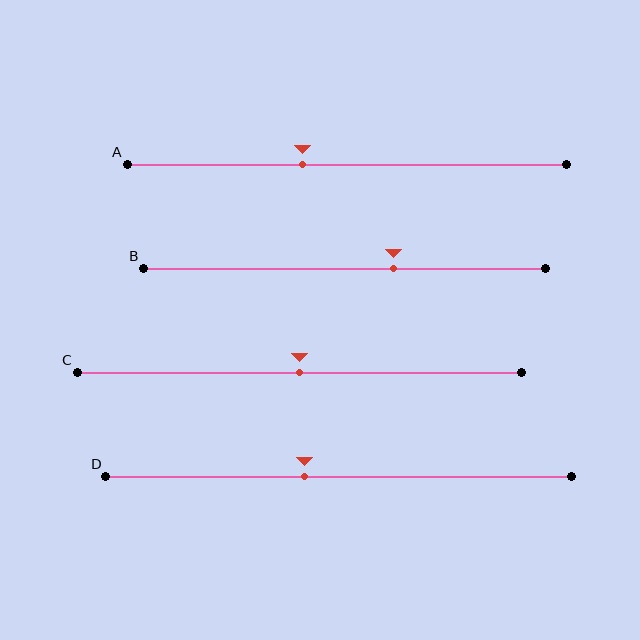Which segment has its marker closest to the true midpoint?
Segment C has its marker closest to the true midpoint.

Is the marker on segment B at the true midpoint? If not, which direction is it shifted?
No, the marker on segment B is shifted to the right by about 12% of the segment length.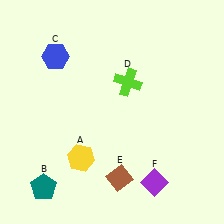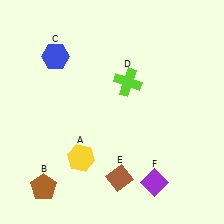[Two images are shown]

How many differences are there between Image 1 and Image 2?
There is 1 difference between the two images.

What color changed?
The pentagon (B) changed from teal in Image 1 to brown in Image 2.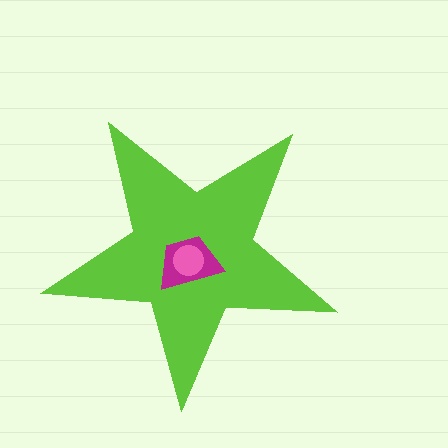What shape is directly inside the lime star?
The magenta trapezoid.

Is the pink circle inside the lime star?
Yes.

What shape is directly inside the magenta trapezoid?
The pink circle.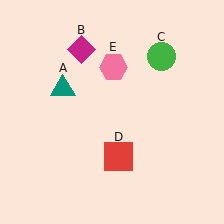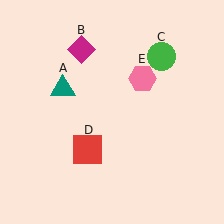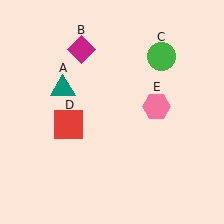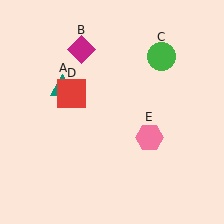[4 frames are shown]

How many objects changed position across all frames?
2 objects changed position: red square (object D), pink hexagon (object E).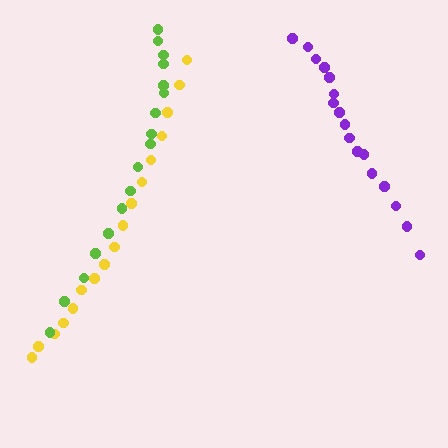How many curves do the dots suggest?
There are 3 distinct paths.